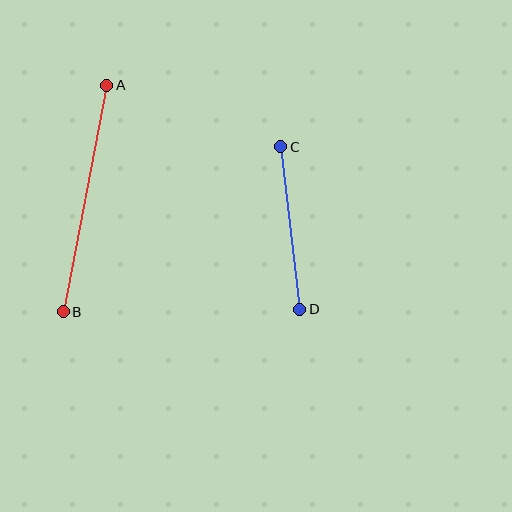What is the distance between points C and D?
The distance is approximately 163 pixels.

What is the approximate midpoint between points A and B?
The midpoint is at approximately (85, 199) pixels.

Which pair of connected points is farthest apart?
Points A and B are farthest apart.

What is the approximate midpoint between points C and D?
The midpoint is at approximately (290, 228) pixels.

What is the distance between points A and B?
The distance is approximately 231 pixels.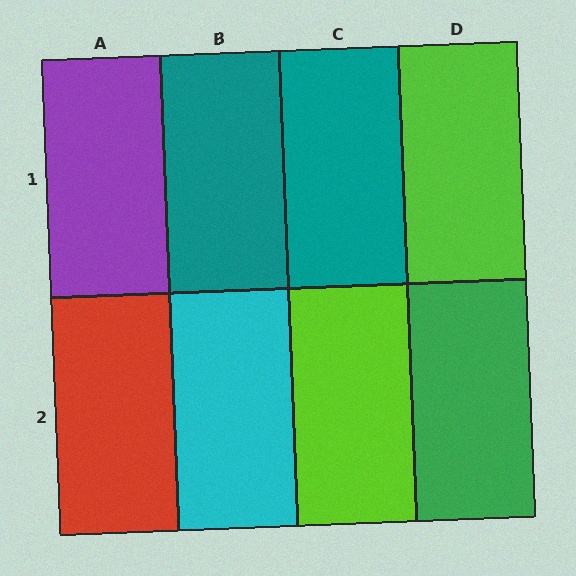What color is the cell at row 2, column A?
Red.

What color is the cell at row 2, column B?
Cyan.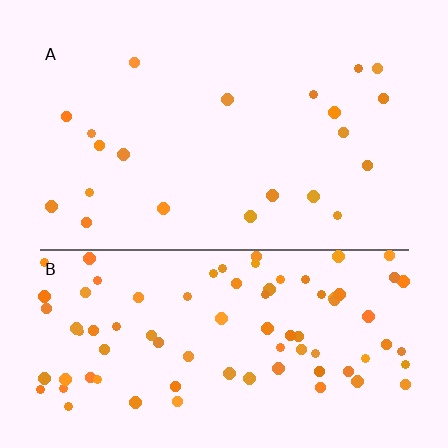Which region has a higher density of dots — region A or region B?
B (the bottom).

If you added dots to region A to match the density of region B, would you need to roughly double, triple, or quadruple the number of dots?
Approximately quadruple.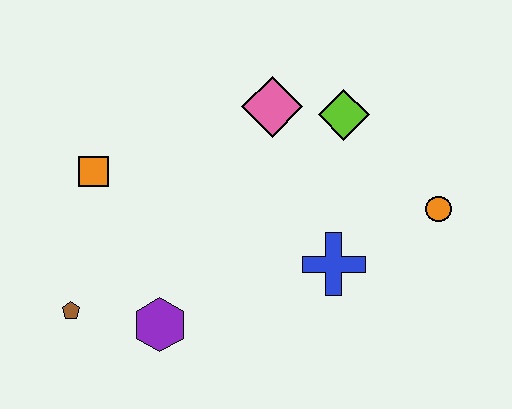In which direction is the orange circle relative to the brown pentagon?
The orange circle is to the right of the brown pentagon.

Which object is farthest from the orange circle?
The brown pentagon is farthest from the orange circle.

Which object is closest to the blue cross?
The orange circle is closest to the blue cross.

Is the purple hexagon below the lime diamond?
Yes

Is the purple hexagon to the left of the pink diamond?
Yes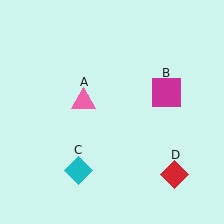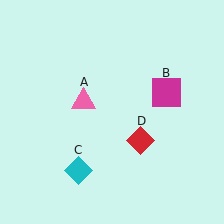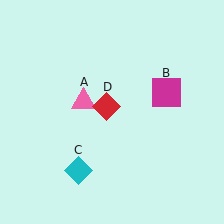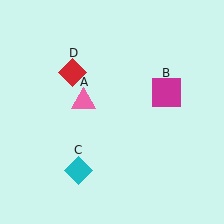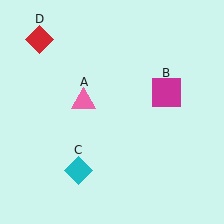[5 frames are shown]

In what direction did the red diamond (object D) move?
The red diamond (object D) moved up and to the left.